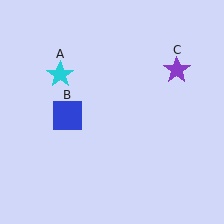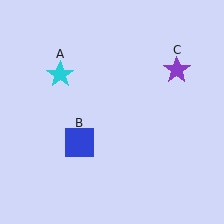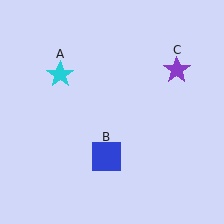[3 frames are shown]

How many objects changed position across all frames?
1 object changed position: blue square (object B).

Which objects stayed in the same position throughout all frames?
Cyan star (object A) and purple star (object C) remained stationary.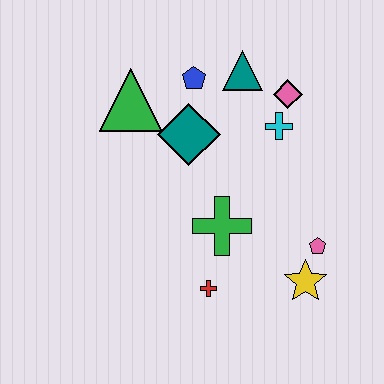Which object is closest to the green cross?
The red cross is closest to the green cross.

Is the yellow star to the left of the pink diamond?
No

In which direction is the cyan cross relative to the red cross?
The cyan cross is above the red cross.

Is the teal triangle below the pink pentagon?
No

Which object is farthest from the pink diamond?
The red cross is farthest from the pink diamond.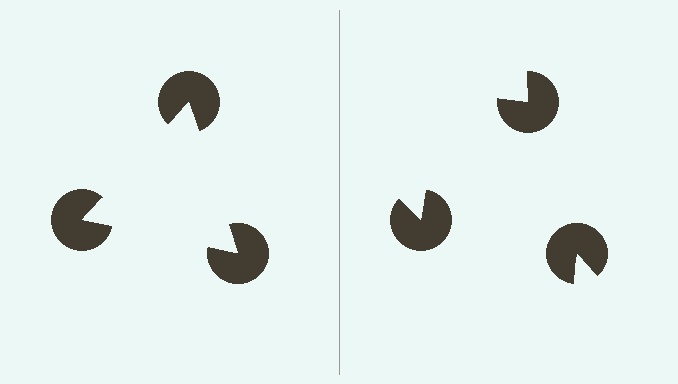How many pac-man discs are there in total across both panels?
6 — 3 on each side.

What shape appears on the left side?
An illusory triangle.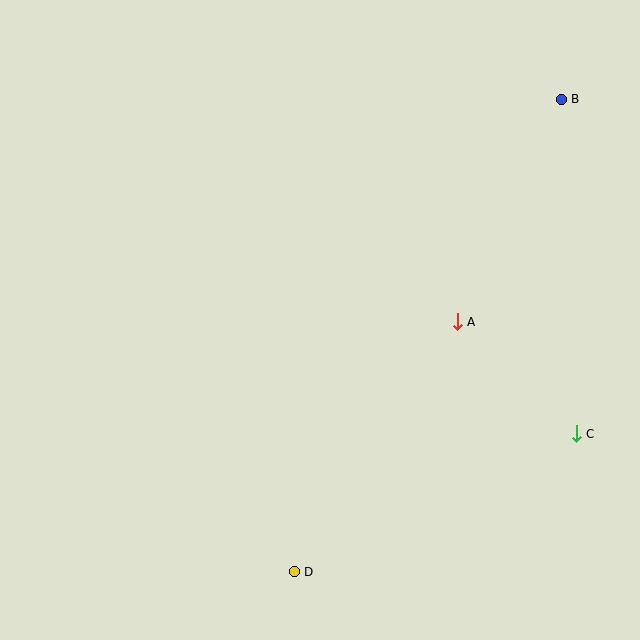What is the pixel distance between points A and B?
The distance between A and B is 246 pixels.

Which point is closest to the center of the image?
Point A at (457, 322) is closest to the center.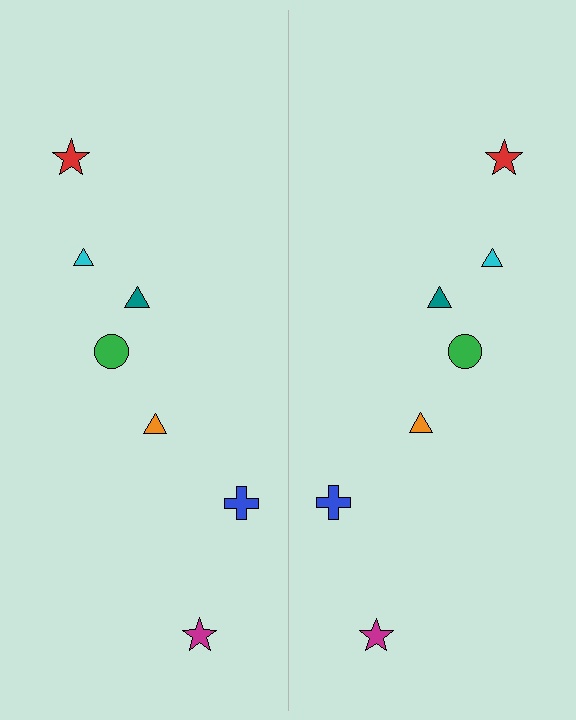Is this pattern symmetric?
Yes, this pattern has bilateral (reflection) symmetry.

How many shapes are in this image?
There are 14 shapes in this image.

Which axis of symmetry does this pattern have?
The pattern has a vertical axis of symmetry running through the center of the image.